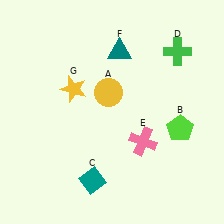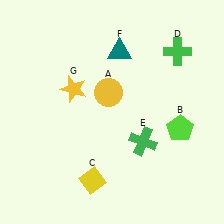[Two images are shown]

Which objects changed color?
C changed from teal to yellow. E changed from pink to green.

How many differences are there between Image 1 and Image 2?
There are 2 differences between the two images.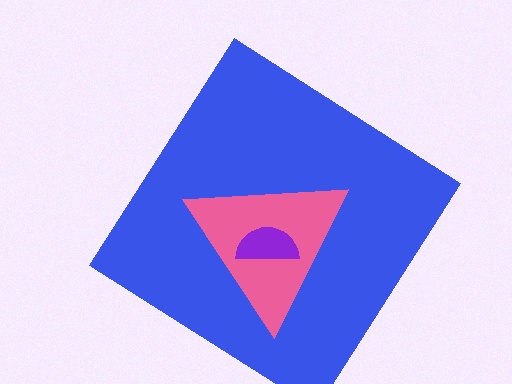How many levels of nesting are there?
3.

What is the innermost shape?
The purple semicircle.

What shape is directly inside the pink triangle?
The purple semicircle.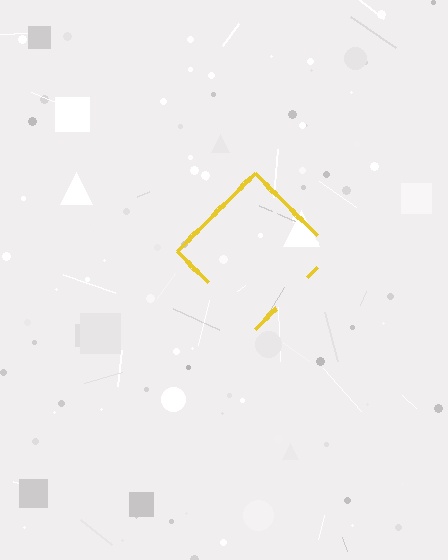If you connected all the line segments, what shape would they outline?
They would outline a diamond.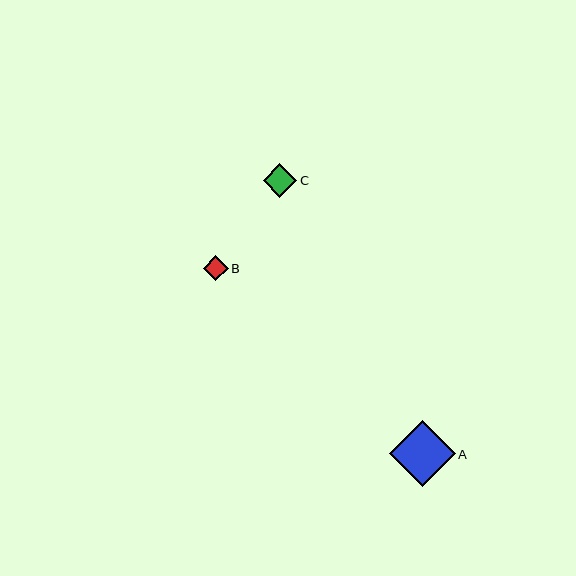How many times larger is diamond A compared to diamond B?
Diamond A is approximately 2.7 times the size of diamond B.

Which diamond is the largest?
Diamond A is the largest with a size of approximately 65 pixels.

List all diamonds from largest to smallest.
From largest to smallest: A, C, B.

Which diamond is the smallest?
Diamond B is the smallest with a size of approximately 24 pixels.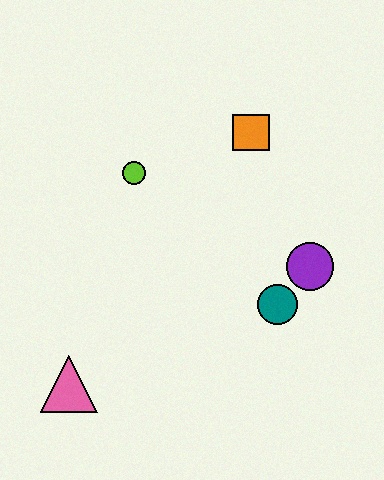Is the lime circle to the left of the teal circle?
Yes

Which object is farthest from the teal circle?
The pink triangle is farthest from the teal circle.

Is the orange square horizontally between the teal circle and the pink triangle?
Yes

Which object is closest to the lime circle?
The orange square is closest to the lime circle.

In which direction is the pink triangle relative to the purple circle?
The pink triangle is to the left of the purple circle.